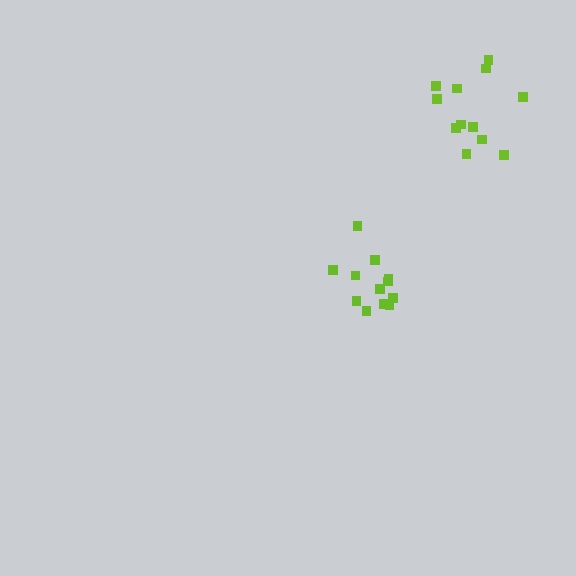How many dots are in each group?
Group 1: 12 dots, Group 2: 12 dots (24 total).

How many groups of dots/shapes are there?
There are 2 groups.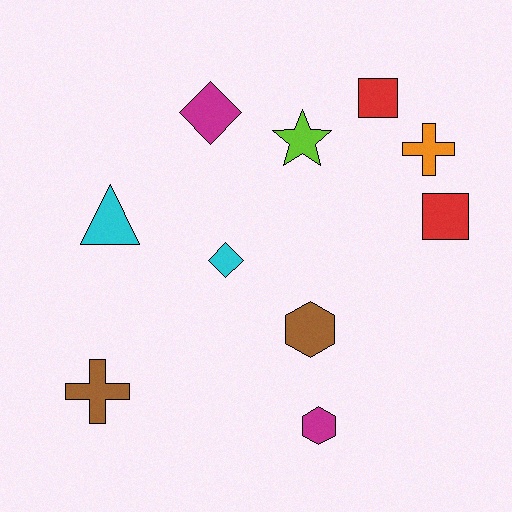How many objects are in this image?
There are 10 objects.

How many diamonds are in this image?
There are 2 diamonds.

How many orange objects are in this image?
There is 1 orange object.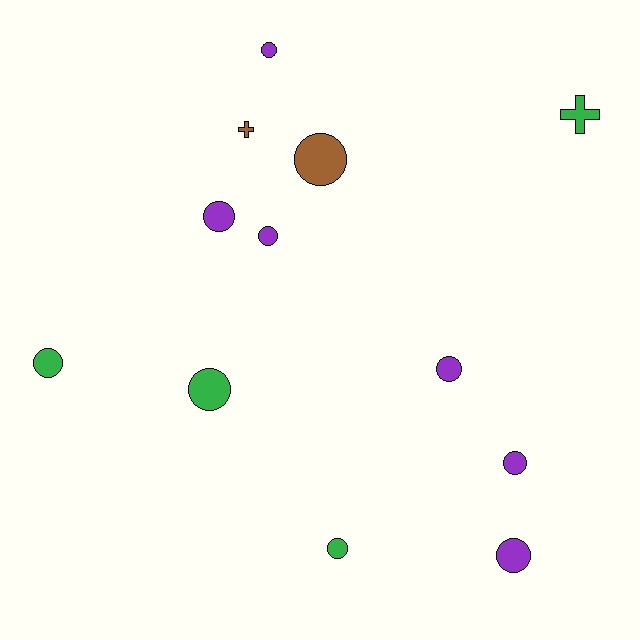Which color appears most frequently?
Purple, with 6 objects.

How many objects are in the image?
There are 12 objects.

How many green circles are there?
There are 3 green circles.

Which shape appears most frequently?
Circle, with 10 objects.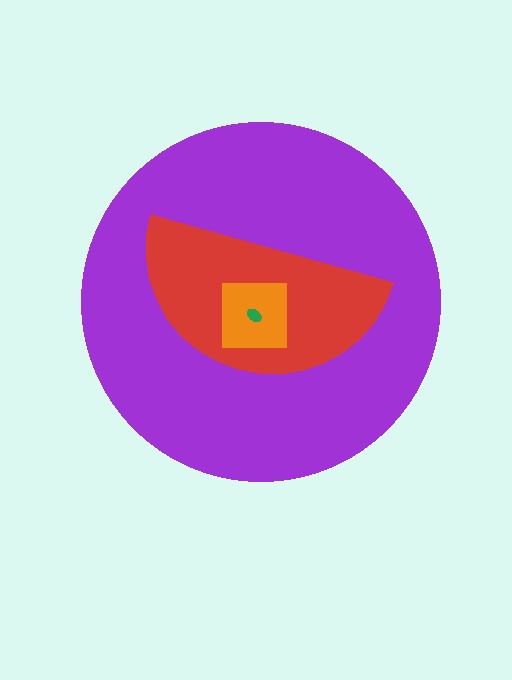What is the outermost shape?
The purple circle.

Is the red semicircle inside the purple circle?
Yes.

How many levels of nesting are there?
4.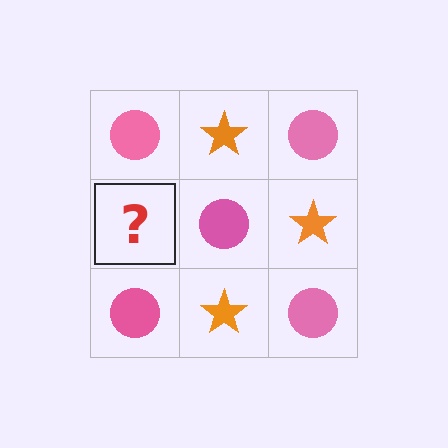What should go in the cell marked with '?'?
The missing cell should contain an orange star.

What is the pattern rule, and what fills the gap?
The rule is that it alternates pink circle and orange star in a checkerboard pattern. The gap should be filled with an orange star.